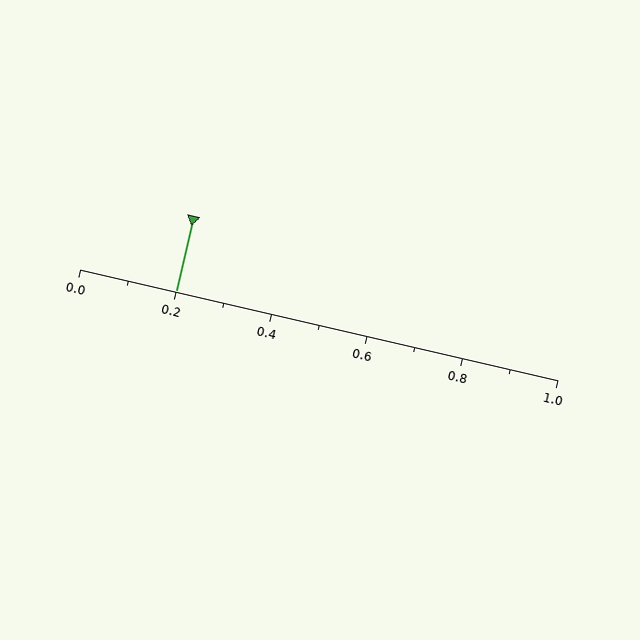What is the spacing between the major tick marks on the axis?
The major ticks are spaced 0.2 apart.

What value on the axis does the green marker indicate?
The marker indicates approximately 0.2.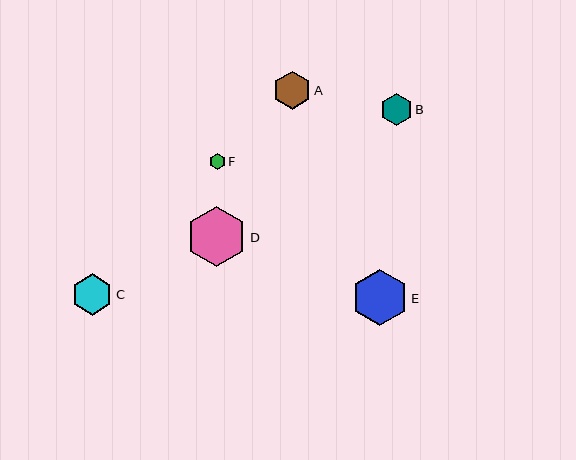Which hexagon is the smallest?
Hexagon F is the smallest with a size of approximately 16 pixels.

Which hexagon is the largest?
Hexagon D is the largest with a size of approximately 60 pixels.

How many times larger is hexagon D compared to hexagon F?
Hexagon D is approximately 3.7 times the size of hexagon F.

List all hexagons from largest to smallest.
From largest to smallest: D, E, C, A, B, F.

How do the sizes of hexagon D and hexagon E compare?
Hexagon D and hexagon E are approximately the same size.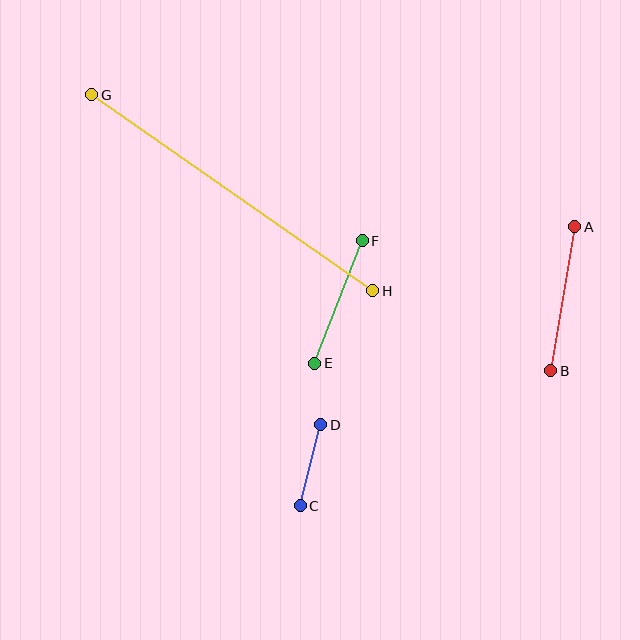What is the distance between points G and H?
The distance is approximately 343 pixels.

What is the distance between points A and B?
The distance is approximately 146 pixels.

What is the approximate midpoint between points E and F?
The midpoint is at approximately (338, 302) pixels.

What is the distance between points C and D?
The distance is approximately 84 pixels.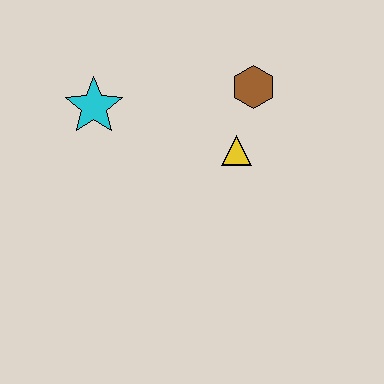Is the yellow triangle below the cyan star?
Yes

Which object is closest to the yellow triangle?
The brown hexagon is closest to the yellow triangle.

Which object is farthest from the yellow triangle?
The cyan star is farthest from the yellow triangle.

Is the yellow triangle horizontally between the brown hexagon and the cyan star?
Yes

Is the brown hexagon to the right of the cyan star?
Yes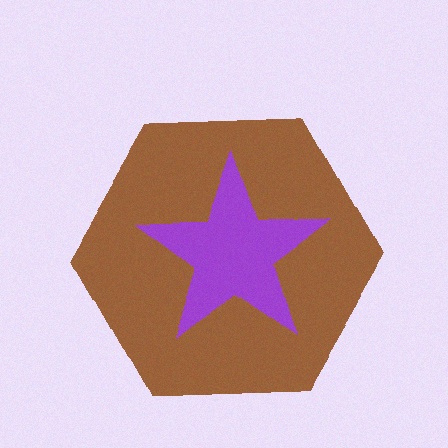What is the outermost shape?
The brown hexagon.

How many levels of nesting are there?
2.